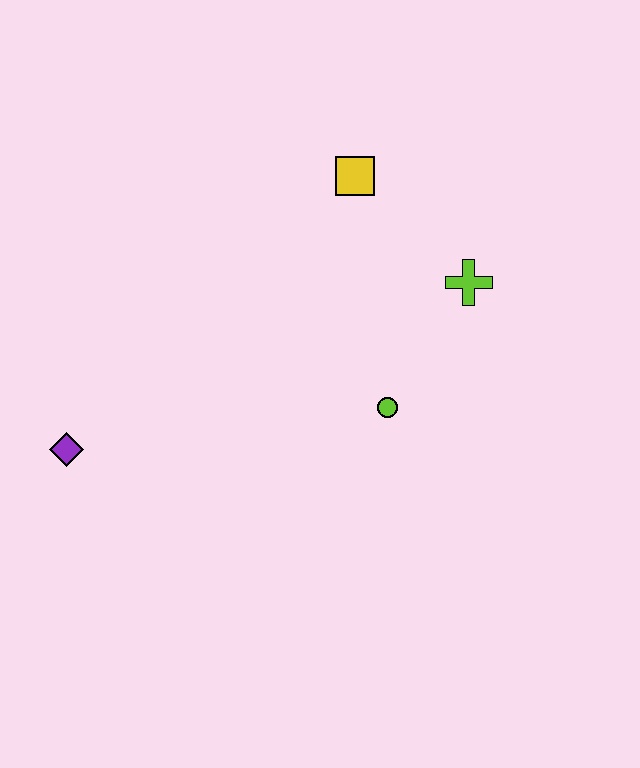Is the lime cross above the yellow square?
No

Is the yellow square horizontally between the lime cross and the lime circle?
No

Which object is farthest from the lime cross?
The purple diamond is farthest from the lime cross.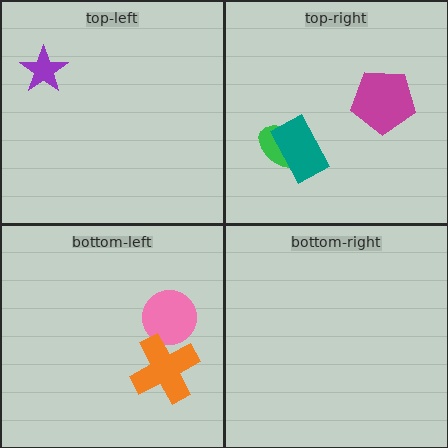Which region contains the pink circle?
The bottom-left region.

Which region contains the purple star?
The top-left region.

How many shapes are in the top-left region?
1.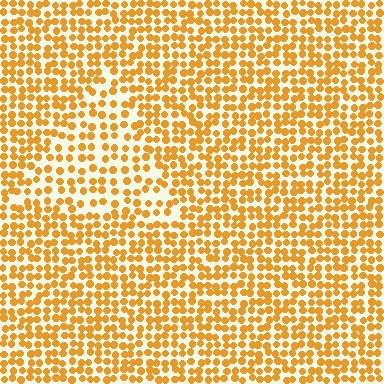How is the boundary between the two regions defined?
The boundary is defined by a change in element density (approximately 1.6x ratio). All elements are the same color, size, and shape.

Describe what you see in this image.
The image contains small orange elements arranged at two different densities. A triangle-shaped region is visible where the elements are less densely packed than the surrounding area.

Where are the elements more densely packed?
The elements are more densely packed outside the triangle boundary.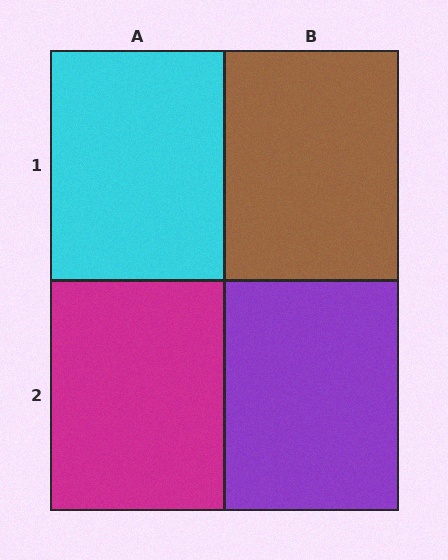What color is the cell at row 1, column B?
Brown.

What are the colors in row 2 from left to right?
Magenta, purple.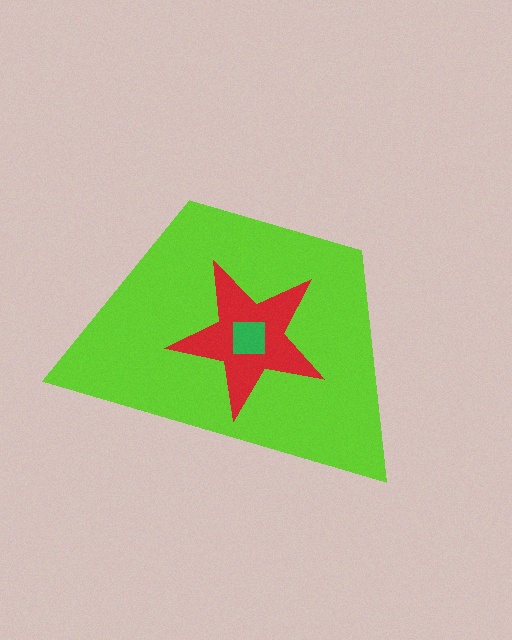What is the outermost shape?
The lime trapezoid.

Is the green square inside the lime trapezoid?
Yes.